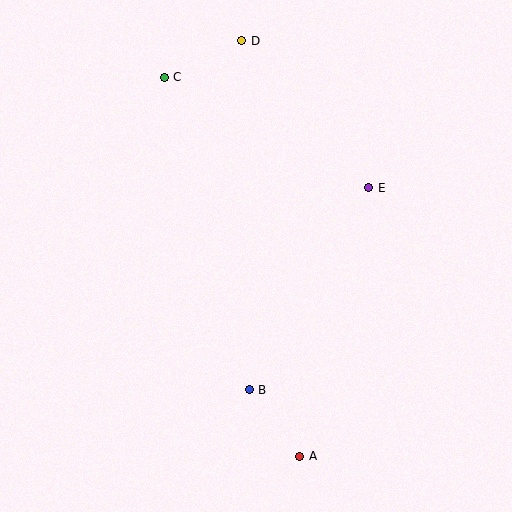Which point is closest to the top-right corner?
Point E is closest to the top-right corner.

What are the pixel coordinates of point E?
Point E is at (369, 188).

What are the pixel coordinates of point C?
Point C is at (164, 77).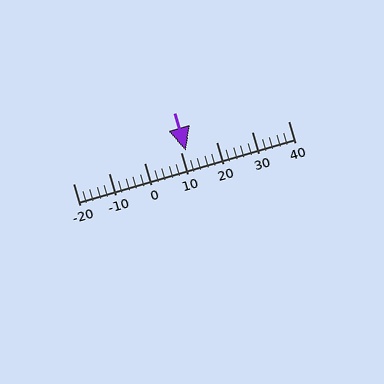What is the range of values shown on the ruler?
The ruler shows values from -20 to 40.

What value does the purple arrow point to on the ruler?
The purple arrow points to approximately 12.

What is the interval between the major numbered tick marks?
The major tick marks are spaced 10 units apart.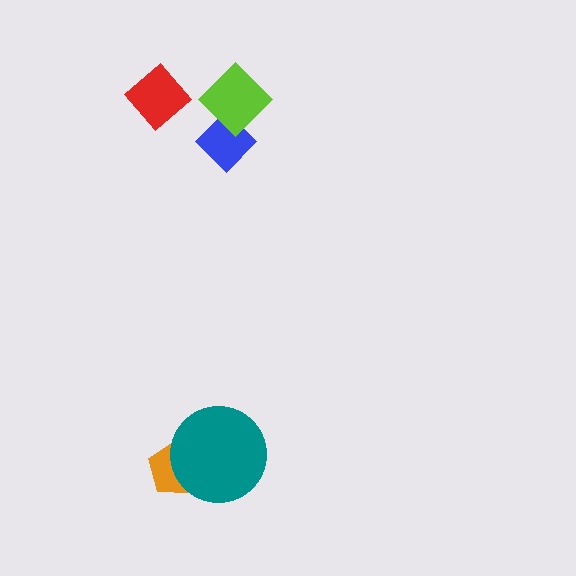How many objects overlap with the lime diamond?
1 object overlaps with the lime diamond.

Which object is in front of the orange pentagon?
The teal circle is in front of the orange pentagon.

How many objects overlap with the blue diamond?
1 object overlaps with the blue diamond.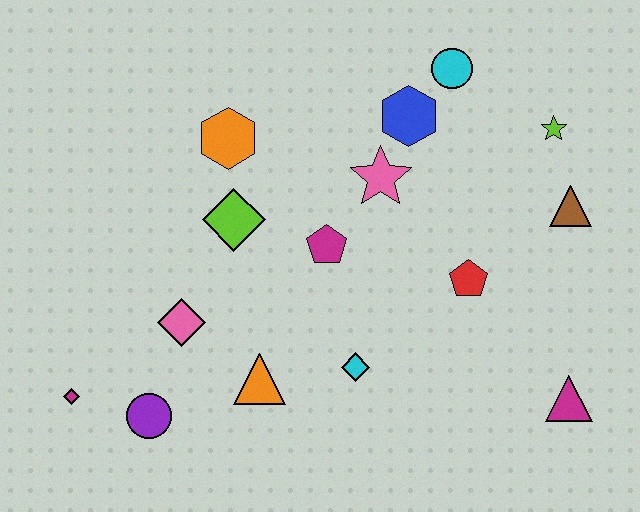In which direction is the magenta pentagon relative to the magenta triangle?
The magenta pentagon is to the left of the magenta triangle.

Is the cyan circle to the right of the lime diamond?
Yes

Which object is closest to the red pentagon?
The brown triangle is closest to the red pentagon.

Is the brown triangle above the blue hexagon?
No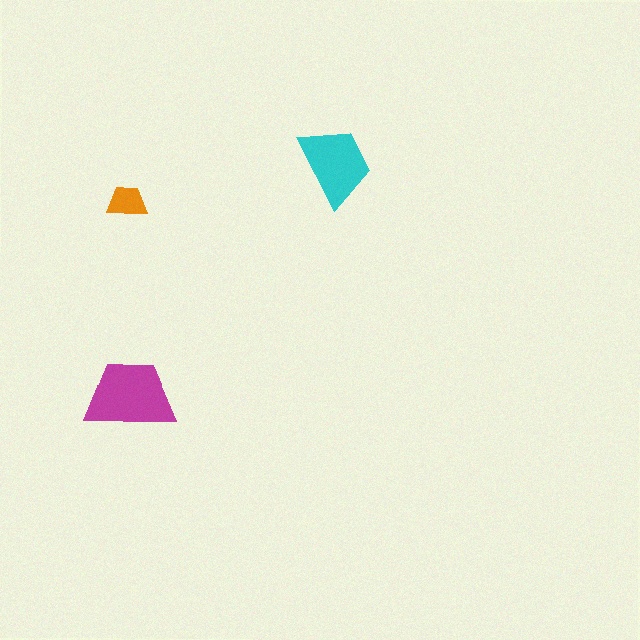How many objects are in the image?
There are 3 objects in the image.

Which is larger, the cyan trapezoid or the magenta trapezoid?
The magenta one.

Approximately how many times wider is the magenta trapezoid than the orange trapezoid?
About 2.5 times wider.